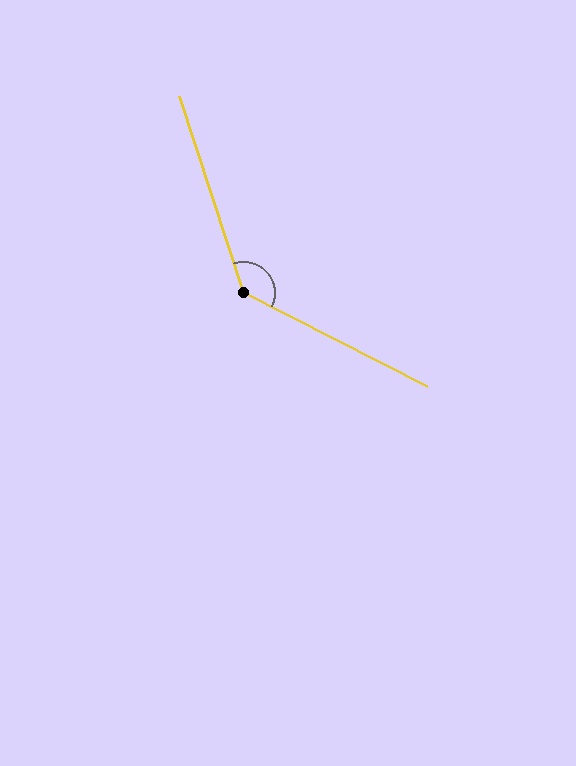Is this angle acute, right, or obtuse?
It is obtuse.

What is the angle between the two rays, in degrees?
Approximately 135 degrees.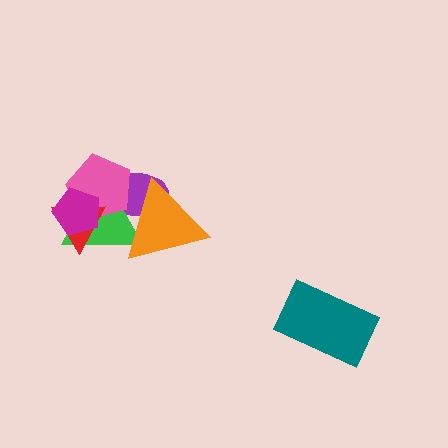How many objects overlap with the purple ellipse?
3 objects overlap with the purple ellipse.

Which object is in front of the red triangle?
The magenta pentagon is in front of the red triangle.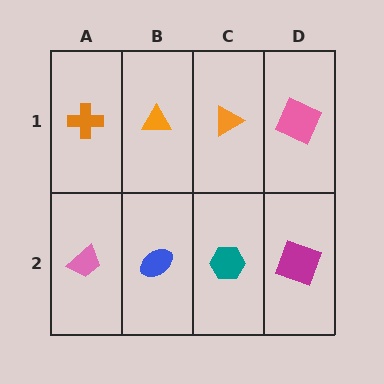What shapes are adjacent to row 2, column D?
A pink square (row 1, column D), a teal hexagon (row 2, column C).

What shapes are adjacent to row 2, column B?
An orange triangle (row 1, column B), a pink trapezoid (row 2, column A), a teal hexagon (row 2, column C).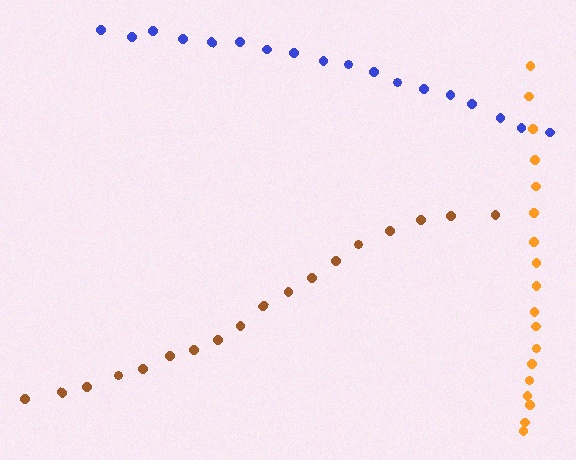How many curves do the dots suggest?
There are 3 distinct paths.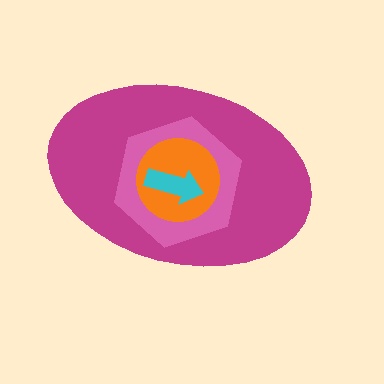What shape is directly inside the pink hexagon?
The orange circle.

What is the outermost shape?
The magenta ellipse.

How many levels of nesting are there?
4.